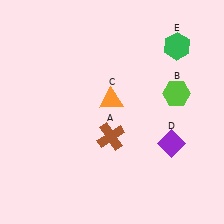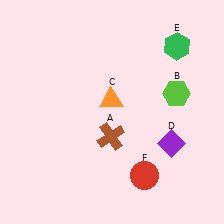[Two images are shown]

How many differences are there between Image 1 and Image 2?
There is 1 difference between the two images.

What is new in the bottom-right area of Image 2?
A red circle (F) was added in the bottom-right area of Image 2.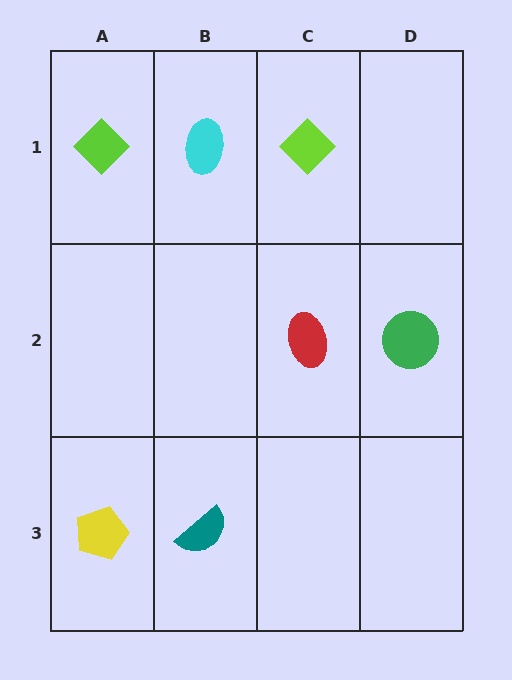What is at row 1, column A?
A lime diamond.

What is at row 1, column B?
A cyan ellipse.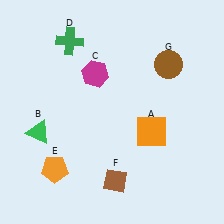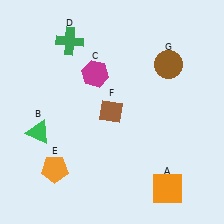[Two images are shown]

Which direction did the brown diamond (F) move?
The brown diamond (F) moved up.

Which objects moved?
The objects that moved are: the orange square (A), the brown diamond (F).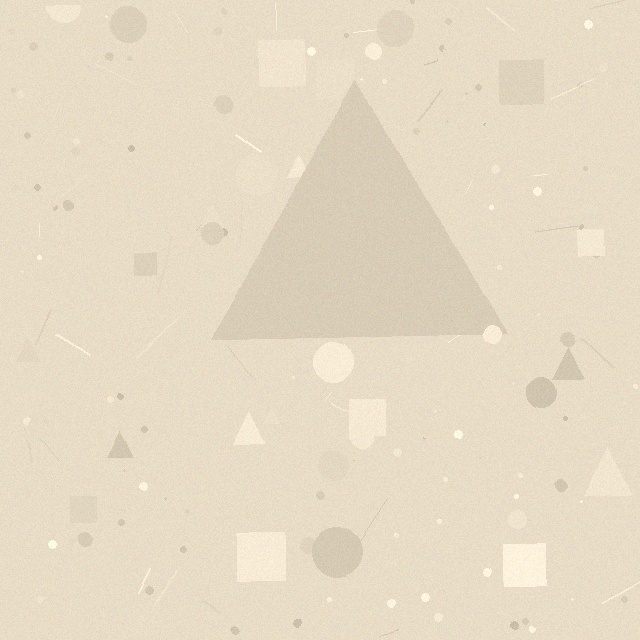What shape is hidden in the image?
A triangle is hidden in the image.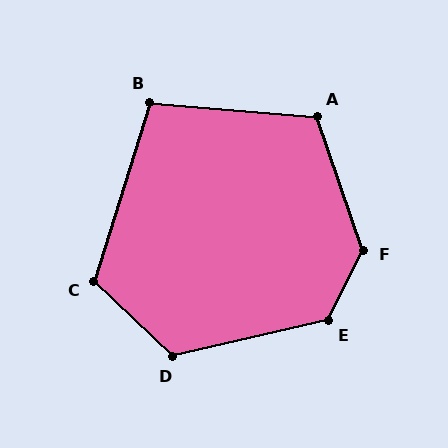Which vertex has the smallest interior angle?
B, at approximately 103 degrees.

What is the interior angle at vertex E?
Approximately 130 degrees (obtuse).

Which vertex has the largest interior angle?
F, at approximately 134 degrees.